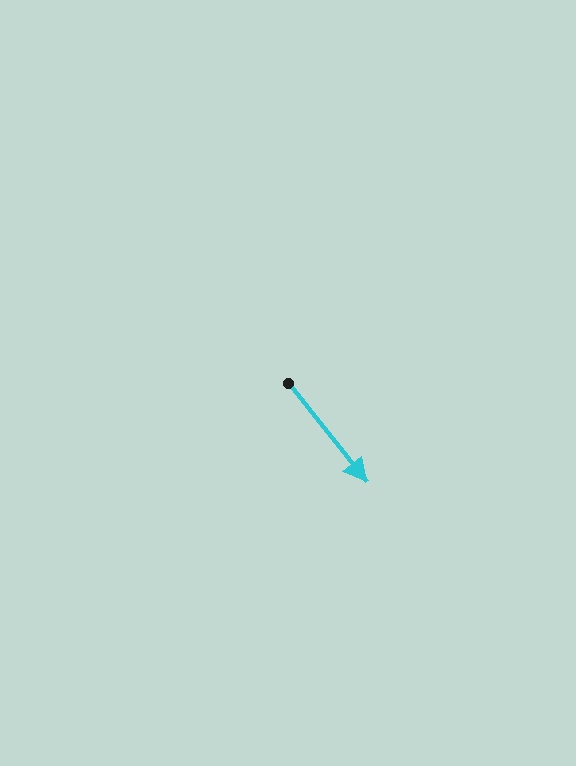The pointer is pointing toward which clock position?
Roughly 5 o'clock.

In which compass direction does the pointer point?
Southeast.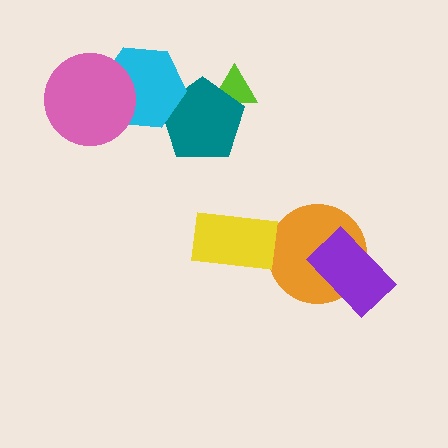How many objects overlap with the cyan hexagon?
2 objects overlap with the cyan hexagon.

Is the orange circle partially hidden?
Yes, it is partially covered by another shape.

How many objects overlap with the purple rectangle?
1 object overlaps with the purple rectangle.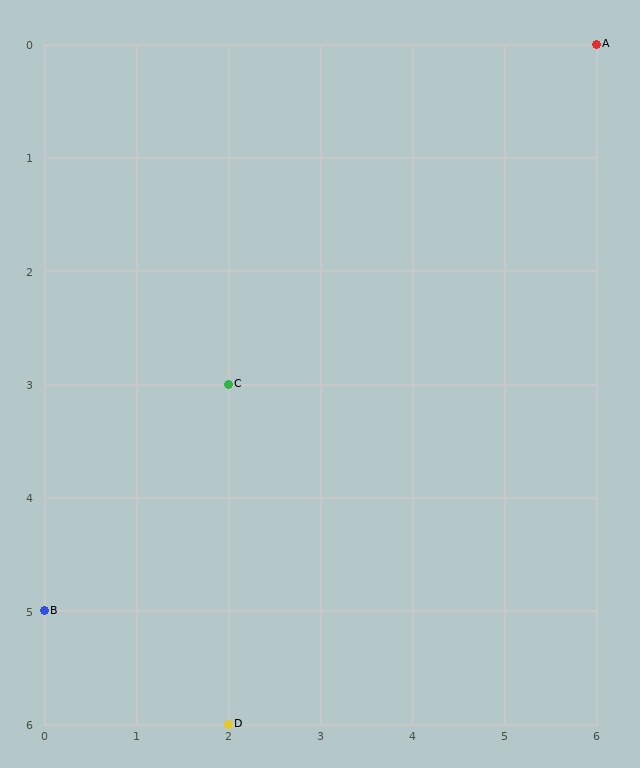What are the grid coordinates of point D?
Point D is at grid coordinates (2, 6).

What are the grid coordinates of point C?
Point C is at grid coordinates (2, 3).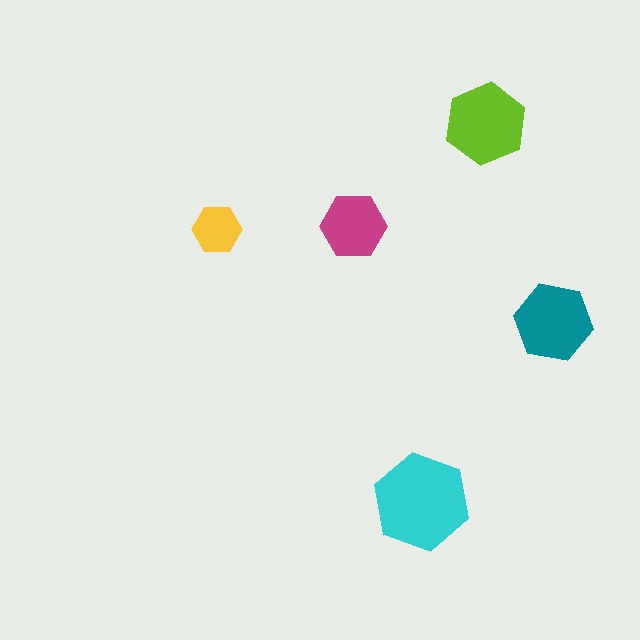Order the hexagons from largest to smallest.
the cyan one, the lime one, the teal one, the magenta one, the yellow one.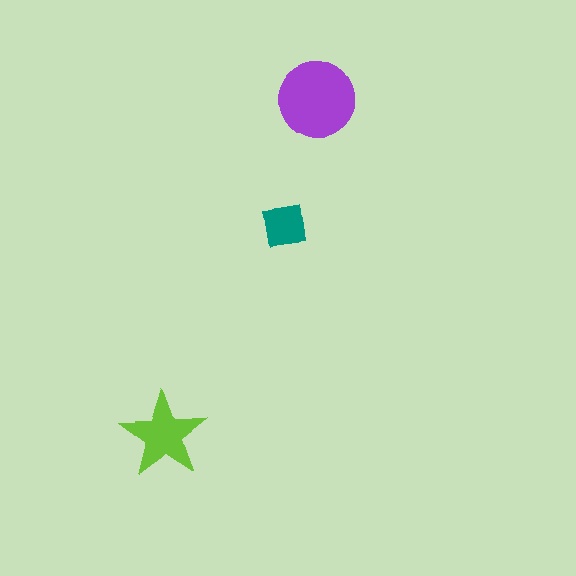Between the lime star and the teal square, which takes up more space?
The lime star.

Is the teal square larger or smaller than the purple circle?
Smaller.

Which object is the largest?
The purple circle.